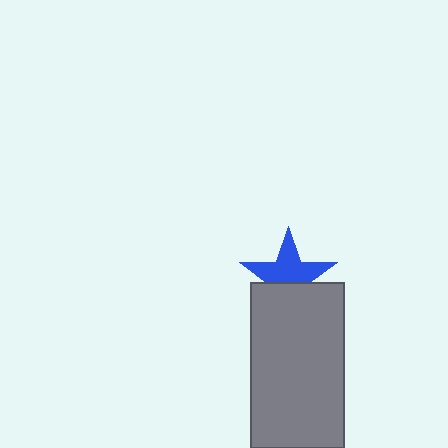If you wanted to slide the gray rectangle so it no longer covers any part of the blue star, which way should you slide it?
Slide it down — that is the most direct way to separate the two shapes.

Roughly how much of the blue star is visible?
About half of it is visible (roughly 59%).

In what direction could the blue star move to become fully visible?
The blue star could move up. That would shift it out from behind the gray rectangle entirely.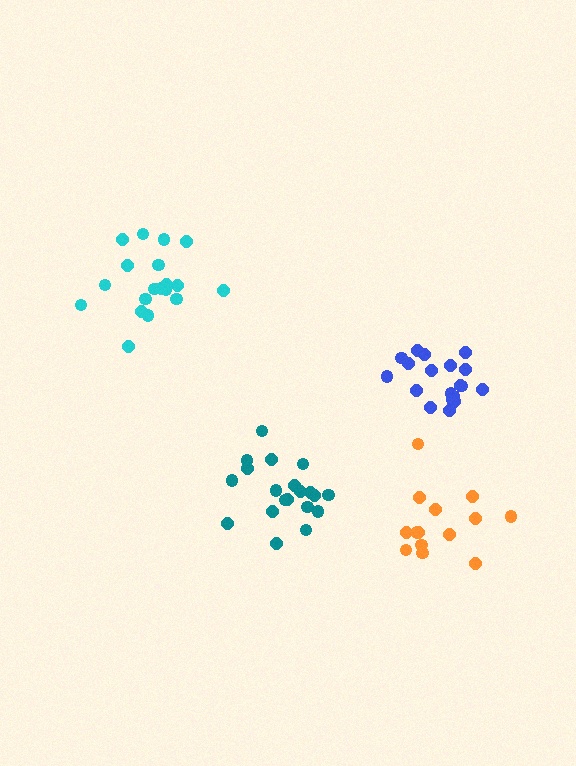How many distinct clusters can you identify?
There are 4 distinct clusters.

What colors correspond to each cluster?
The clusters are colored: teal, orange, cyan, blue.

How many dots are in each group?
Group 1: 20 dots, Group 2: 14 dots, Group 3: 19 dots, Group 4: 19 dots (72 total).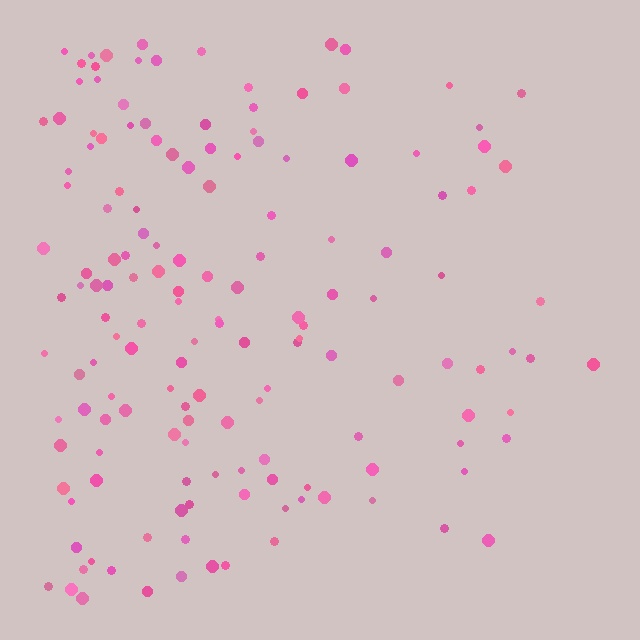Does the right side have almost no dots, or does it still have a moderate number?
Still a moderate number, just noticeably fewer than the left.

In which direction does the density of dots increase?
From right to left, with the left side densest.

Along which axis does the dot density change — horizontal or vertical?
Horizontal.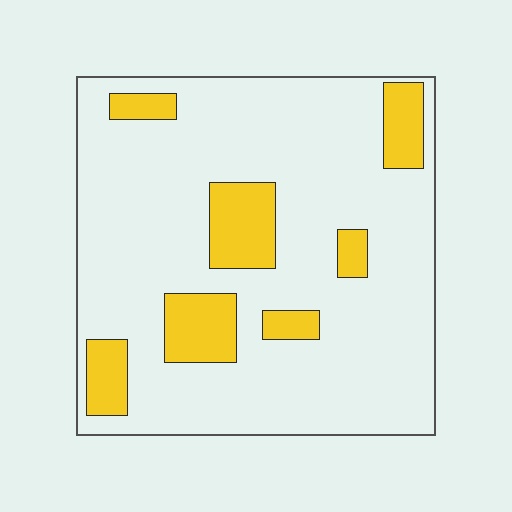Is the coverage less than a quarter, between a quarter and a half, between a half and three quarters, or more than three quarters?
Less than a quarter.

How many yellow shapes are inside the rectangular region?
7.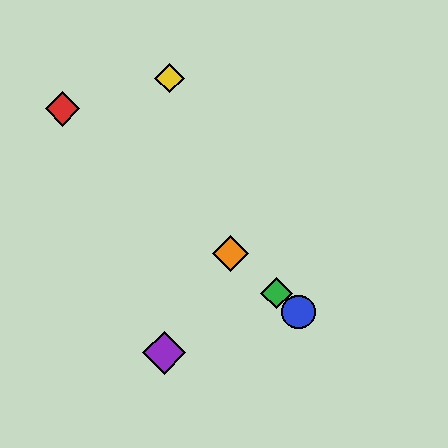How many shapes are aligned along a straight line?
4 shapes (the red diamond, the blue circle, the green diamond, the orange diamond) are aligned along a straight line.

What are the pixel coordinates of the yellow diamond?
The yellow diamond is at (169, 78).